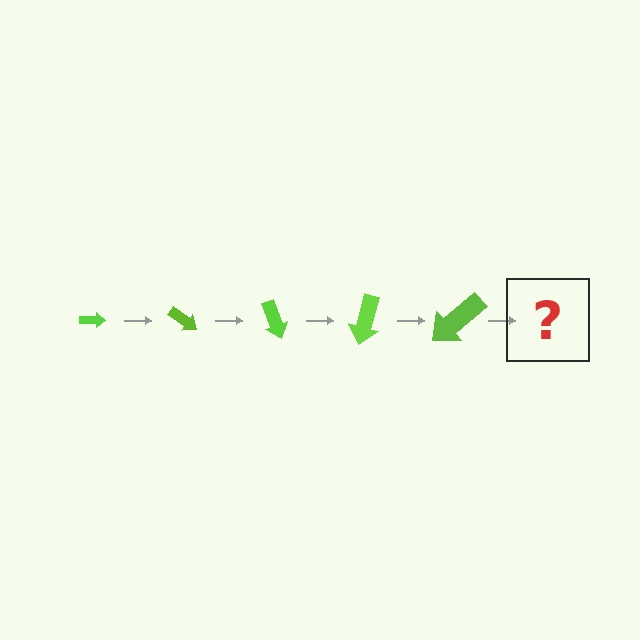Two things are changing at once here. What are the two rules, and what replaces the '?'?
The two rules are that the arrow grows larger each step and it rotates 35 degrees each step. The '?' should be an arrow, larger than the previous one and rotated 175 degrees from the start.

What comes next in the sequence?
The next element should be an arrow, larger than the previous one and rotated 175 degrees from the start.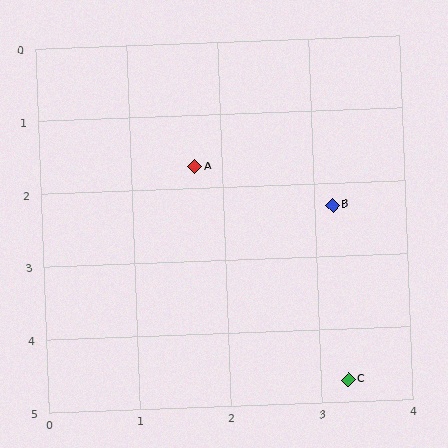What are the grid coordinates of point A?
Point A is at approximately (1.7, 1.7).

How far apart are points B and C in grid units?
Points B and C are about 2.4 grid units apart.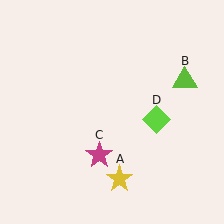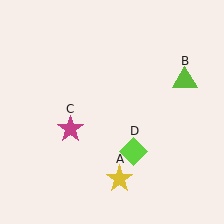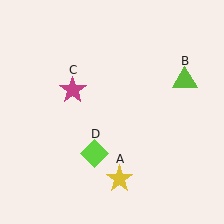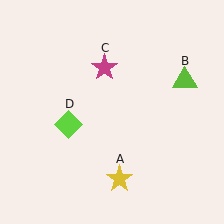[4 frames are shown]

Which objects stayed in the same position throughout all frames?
Yellow star (object A) and lime triangle (object B) remained stationary.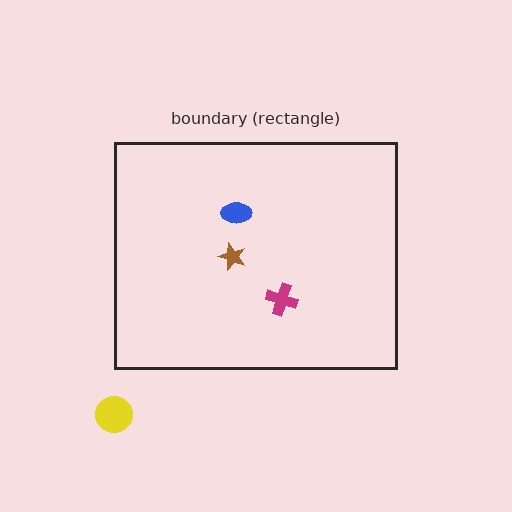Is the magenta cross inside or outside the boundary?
Inside.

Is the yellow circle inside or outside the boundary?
Outside.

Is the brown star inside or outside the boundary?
Inside.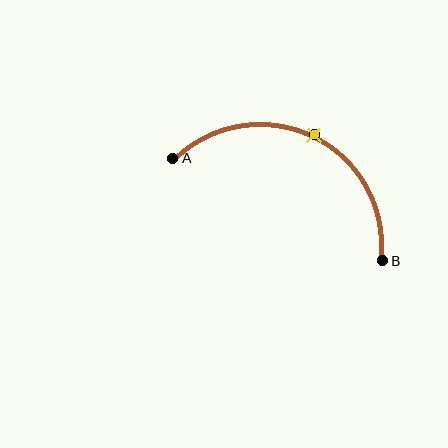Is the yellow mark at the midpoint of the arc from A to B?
Yes. The yellow mark lies on the arc at equal arc-length from both A and B — it is the arc midpoint.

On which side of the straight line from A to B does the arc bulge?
The arc bulges above the straight line connecting A and B.